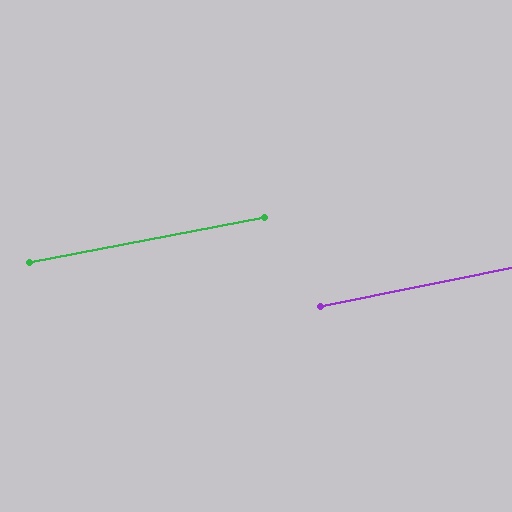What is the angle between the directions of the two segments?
Approximately 0 degrees.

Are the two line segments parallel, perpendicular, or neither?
Parallel — their directions differ by only 0.3°.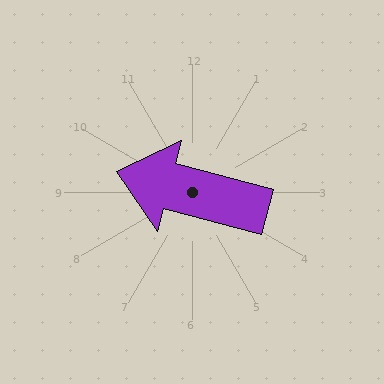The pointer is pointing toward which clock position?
Roughly 10 o'clock.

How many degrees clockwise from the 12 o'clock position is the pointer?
Approximately 285 degrees.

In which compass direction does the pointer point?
West.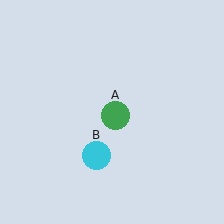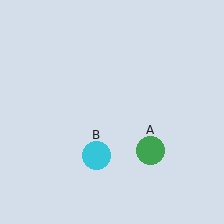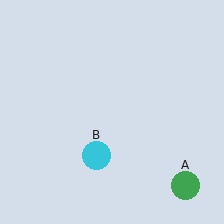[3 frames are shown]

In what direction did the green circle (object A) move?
The green circle (object A) moved down and to the right.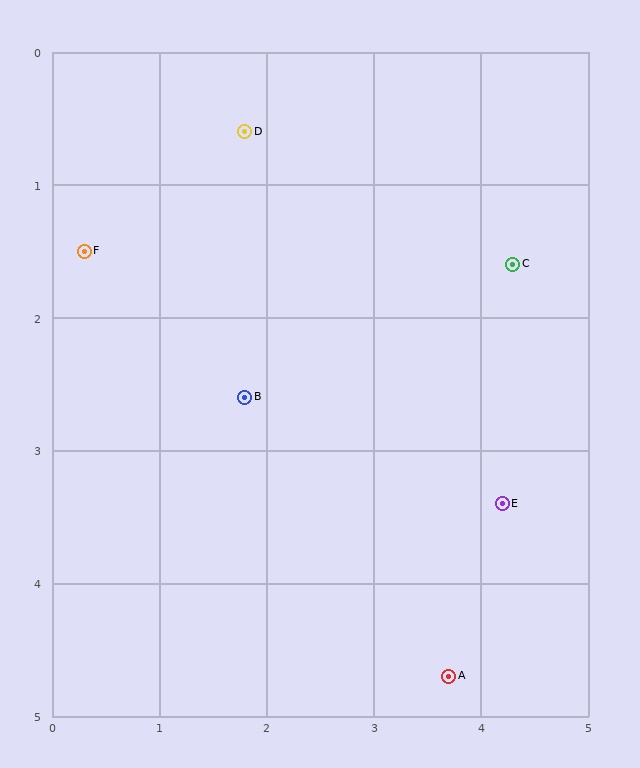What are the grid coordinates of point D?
Point D is at approximately (1.8, 0.6).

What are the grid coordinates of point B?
Point B is at approximately (1.8, 2.6).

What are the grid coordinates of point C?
Point C is at approximately (4.3, 1.6).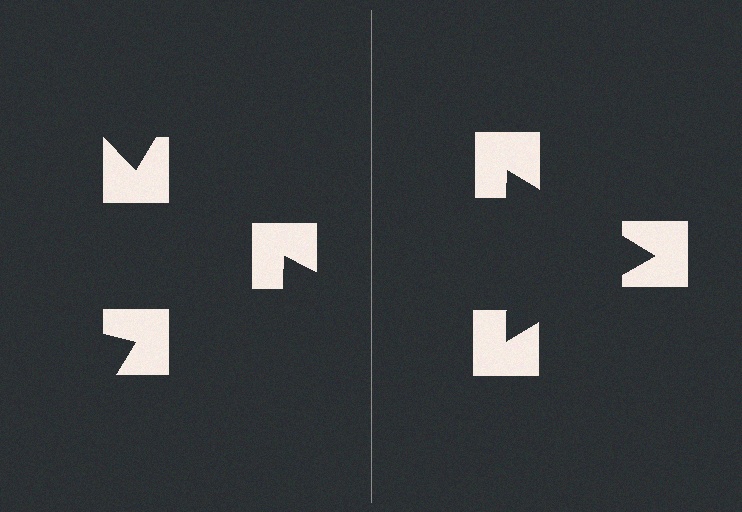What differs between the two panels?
The notched squares are positioned identically on both sides; only the wedge orientations differ. On the right they align to a triangle; on the left they are misaligned.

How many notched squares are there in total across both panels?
6 — 3 on each side.